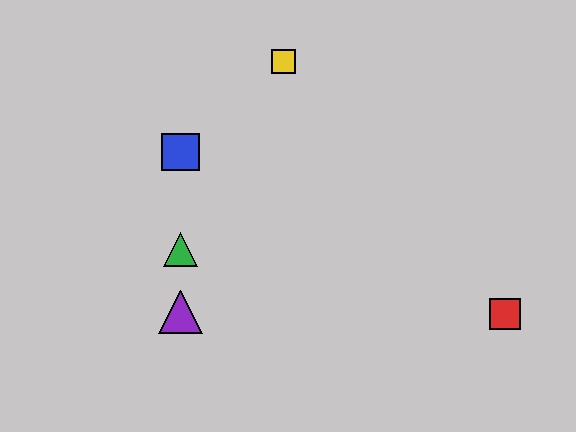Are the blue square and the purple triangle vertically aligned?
Yes, both are at x≈180.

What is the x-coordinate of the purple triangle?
The purple triangle is at x≈180.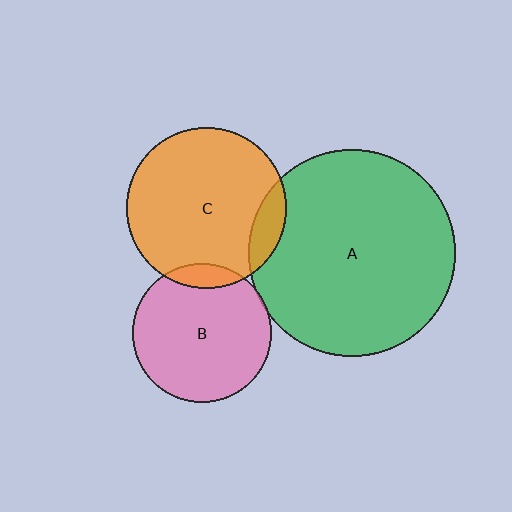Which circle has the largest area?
Circle A (green).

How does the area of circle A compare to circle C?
Approximately 1.7 times.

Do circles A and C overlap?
Yes.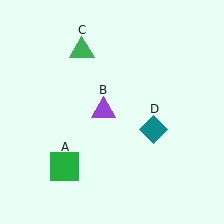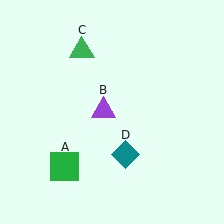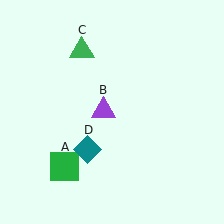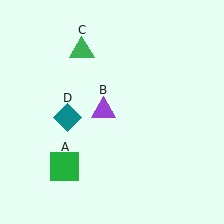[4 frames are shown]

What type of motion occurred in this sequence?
The teal diamond (object D) rotated clockwise around the center of the scene.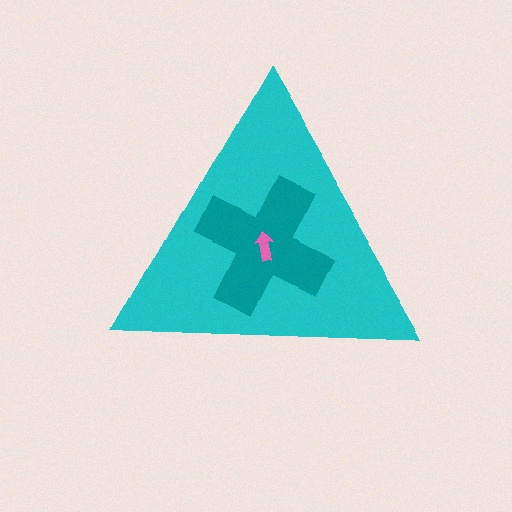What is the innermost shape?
The pink arrow.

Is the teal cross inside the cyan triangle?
Yes.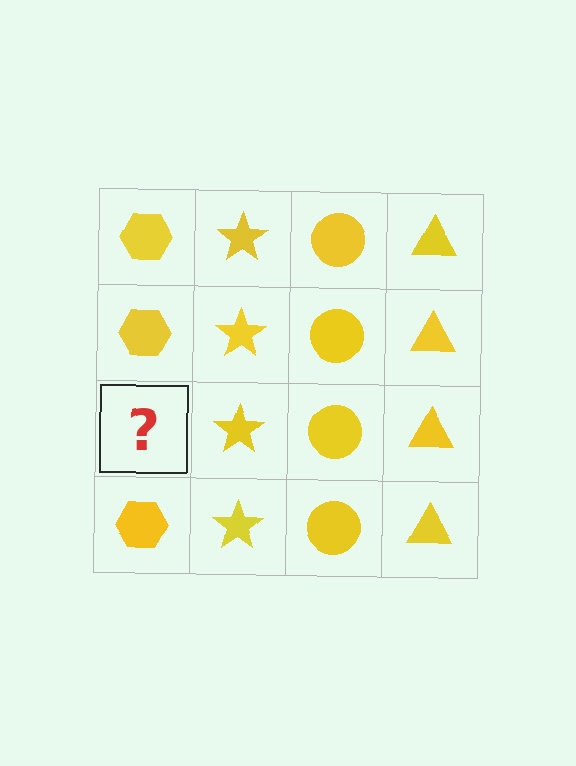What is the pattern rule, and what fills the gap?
The rule is that each column has a consistent shape. The gap should be filled with a yellow hexagon.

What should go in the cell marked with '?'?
The missing cell should contain a yellow hexagon.